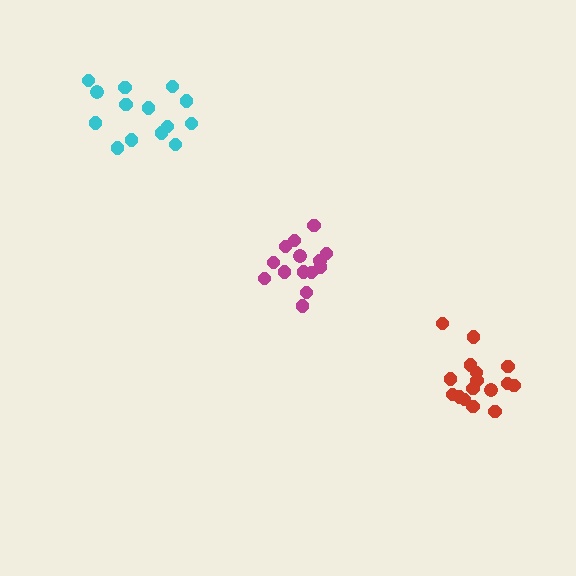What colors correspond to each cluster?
The clusters are colored: magenta, cyan, red.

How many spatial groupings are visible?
There are 3 spatial groupings.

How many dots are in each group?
Group 1: 14 dots, Group 2: 14 dots, Group 3: 16 dots (44 total).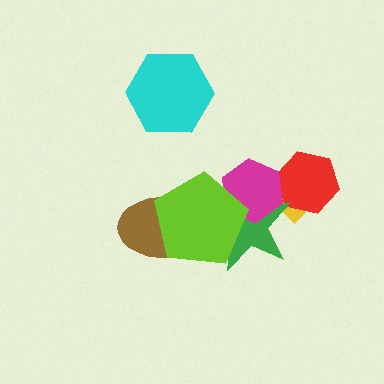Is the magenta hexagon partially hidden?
Yes, it is partially covered by another shape.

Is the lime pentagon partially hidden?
No, no other shape covers it.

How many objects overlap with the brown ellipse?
2 objects overlap with the brown ellipse.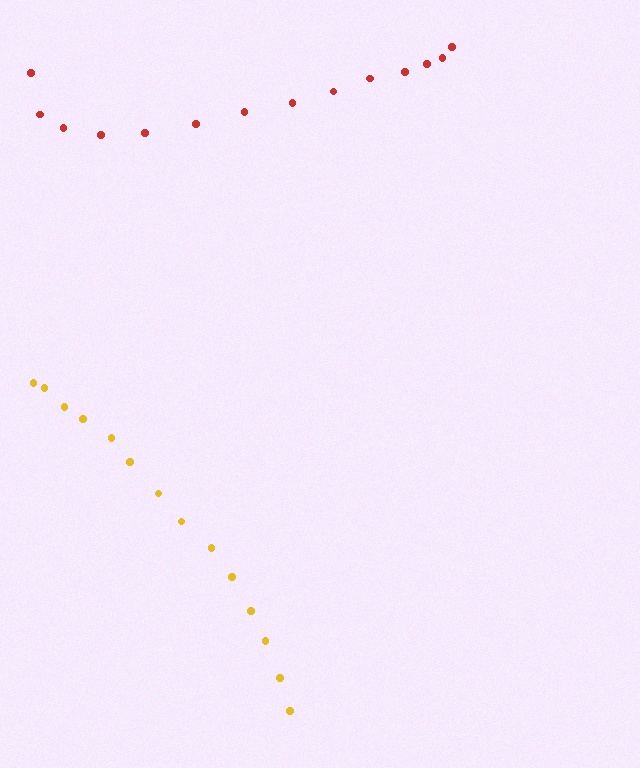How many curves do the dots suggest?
There are 2 distinct paths.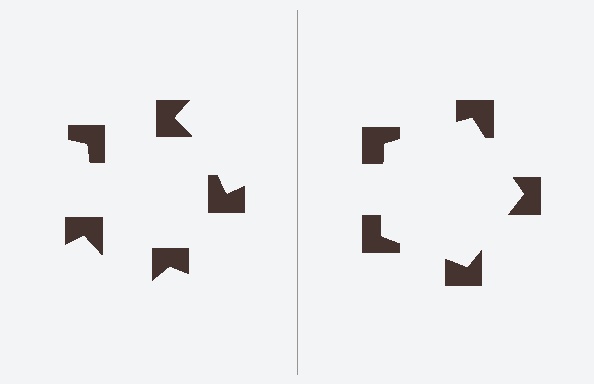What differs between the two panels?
The notched squares are positioned identically on both sides; only the wedge orientations differ. On the right they align to a pentagon; on the left they are misaligned.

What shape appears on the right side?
An illusory pentagon.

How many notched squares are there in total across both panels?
10 — 5 on each side.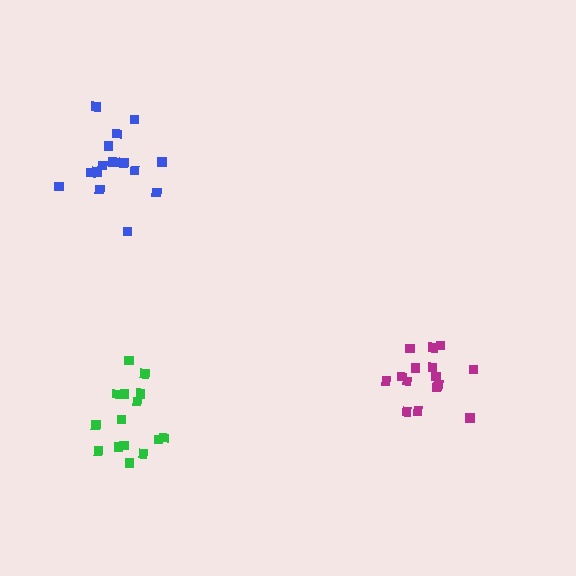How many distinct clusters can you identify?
There are 3 distinct clusters.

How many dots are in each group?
Group 1: 15 dots, Group 2: 16 dots, Group 3: 16 dots (47 total).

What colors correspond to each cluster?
The clusters are colored: green, blue, magenta.